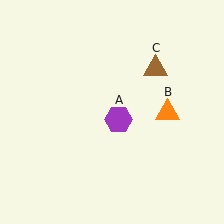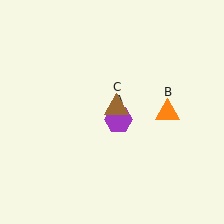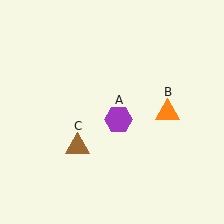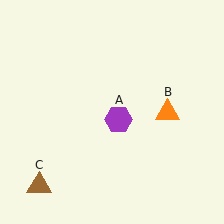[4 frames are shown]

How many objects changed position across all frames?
1 object changed position: brown triangle (object C).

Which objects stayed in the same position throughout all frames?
Purple hexagon (object A) and orange triangle (object B) remained stationary.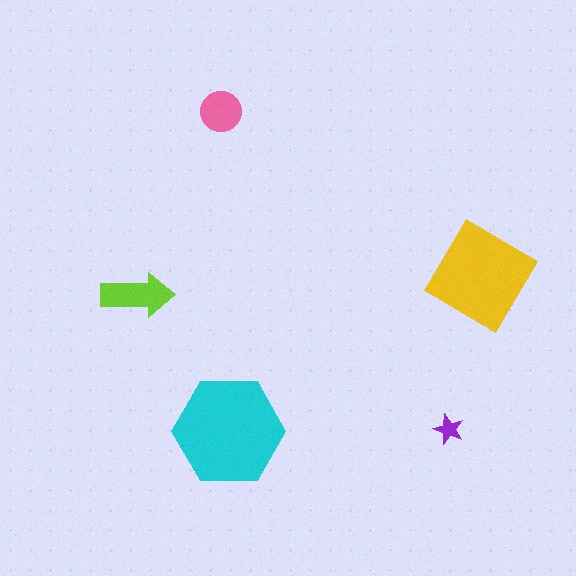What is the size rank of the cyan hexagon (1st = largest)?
1st.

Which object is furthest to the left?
The lime arrow is leftmost.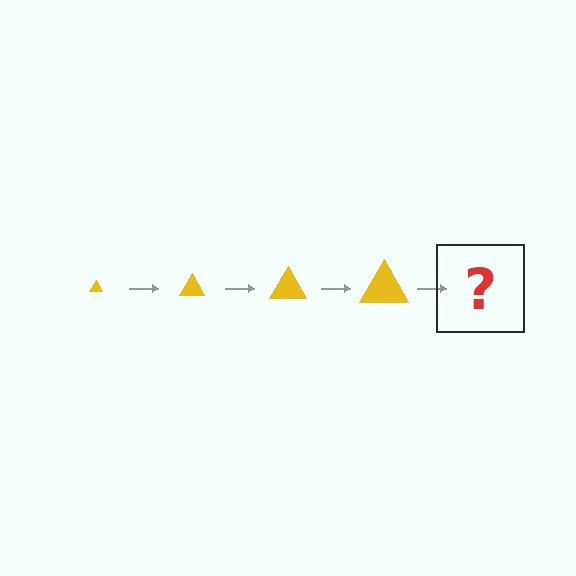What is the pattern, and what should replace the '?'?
The pattern is that the triangle gets progressively larger each step. The '?' should be a yellow triangle, larger than the previous one.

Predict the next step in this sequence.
The next step is a yellow triangle, larger than the previous one.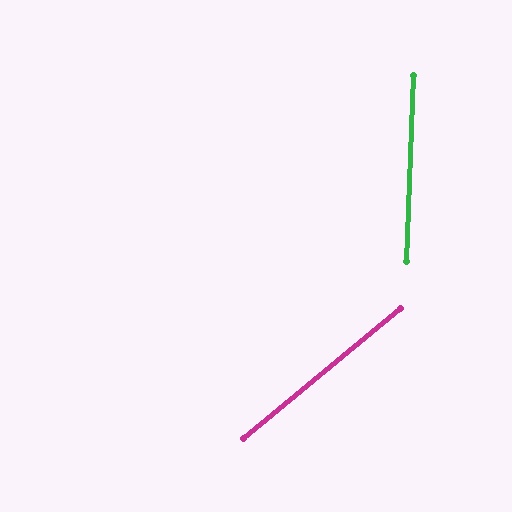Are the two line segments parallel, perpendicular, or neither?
Neither parallel nor perpendicular — they differ by about 48°.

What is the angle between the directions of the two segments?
Approximately 48 degrees.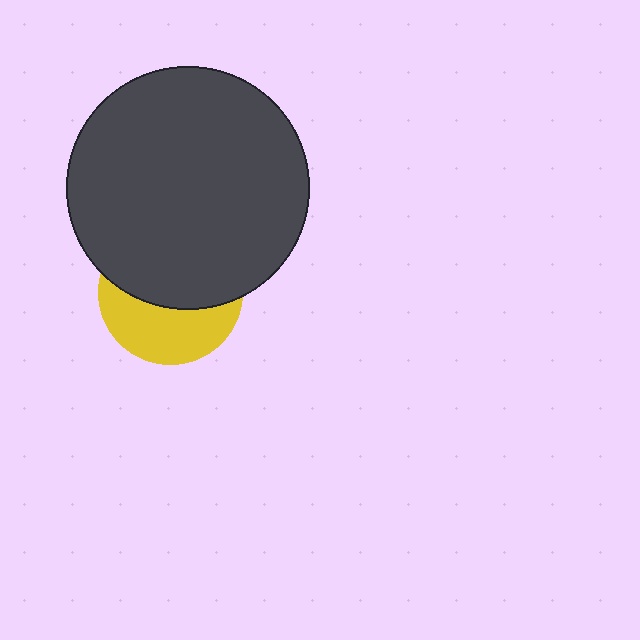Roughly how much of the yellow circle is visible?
A small part of it is visible (roughly 43%).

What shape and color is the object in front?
The object in front is a dark gray circle.